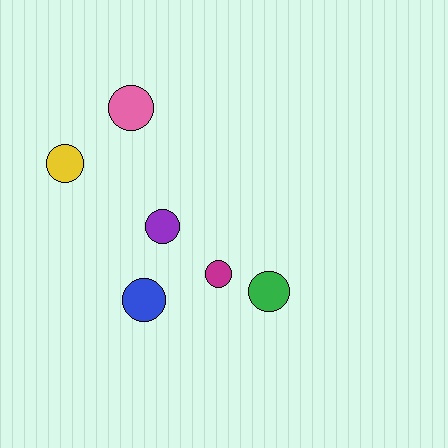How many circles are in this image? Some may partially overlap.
There are 6 circles.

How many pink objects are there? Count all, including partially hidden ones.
There is 1 pink object.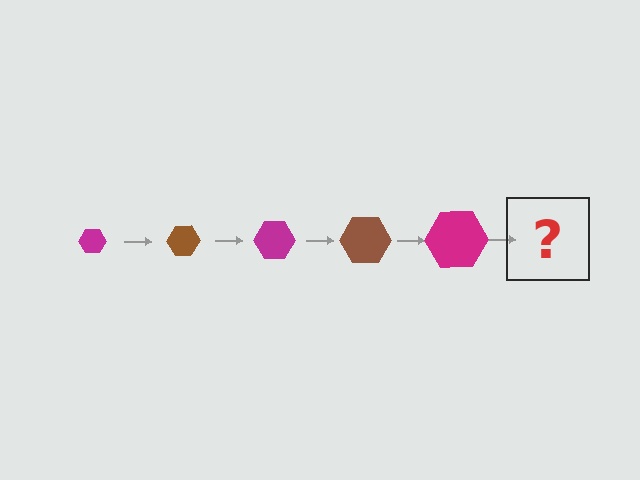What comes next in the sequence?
The next element should be a brown hexagon, larger than the previous one.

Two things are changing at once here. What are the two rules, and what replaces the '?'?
The two rules are that the hexagon grows larger each step and the color cycles through magenta and brown. The '?' should be a brown hexagon, larger than the previous one.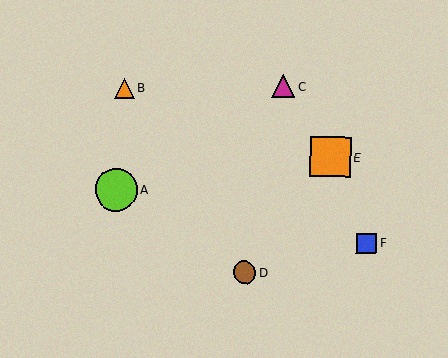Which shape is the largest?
The lime circle (labeled A) is the largest.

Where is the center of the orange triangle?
The center of the orange triangle is at (124, 88).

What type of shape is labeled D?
Shape D is a brown circle.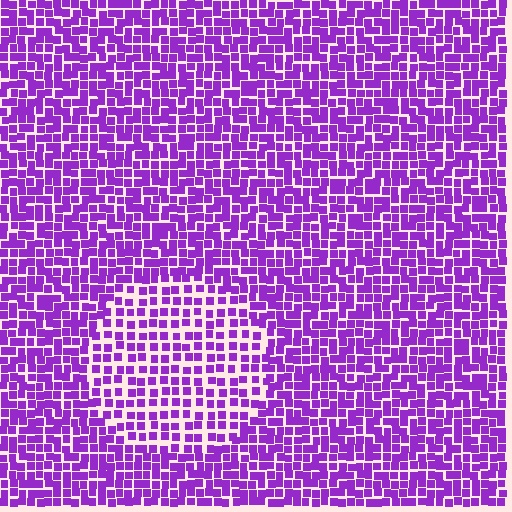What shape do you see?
I see a circle.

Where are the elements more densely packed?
The elements are more densely packed outside the circle boundary.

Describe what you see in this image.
The image contains small purple elements arranged at two different densities. A circle-shaped region is visible where the elements are less densely packed than the surrounding area.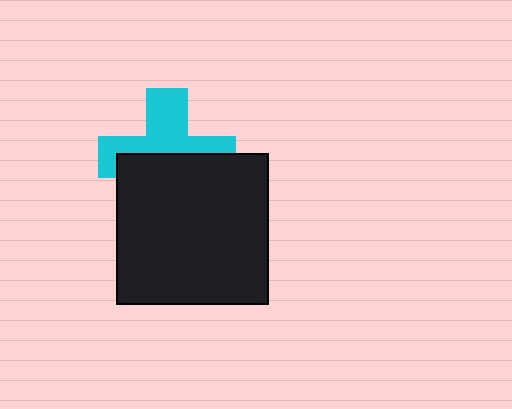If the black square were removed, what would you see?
You would see the complete cyan cross.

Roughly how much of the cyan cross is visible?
About half of it is visible (roughly 50%).